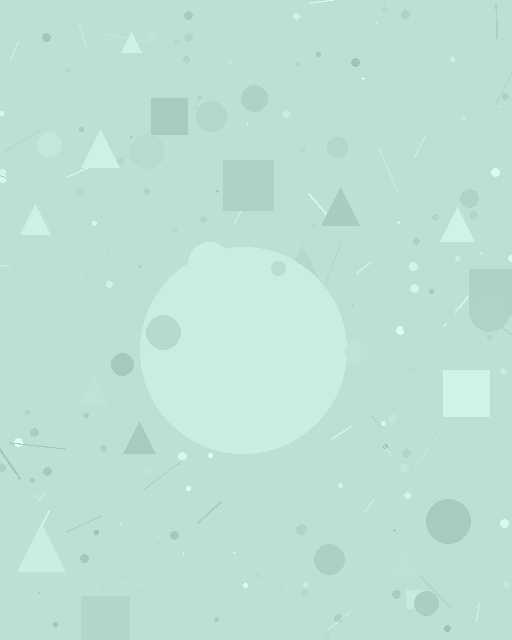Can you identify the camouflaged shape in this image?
The camouflaged shape is a circle.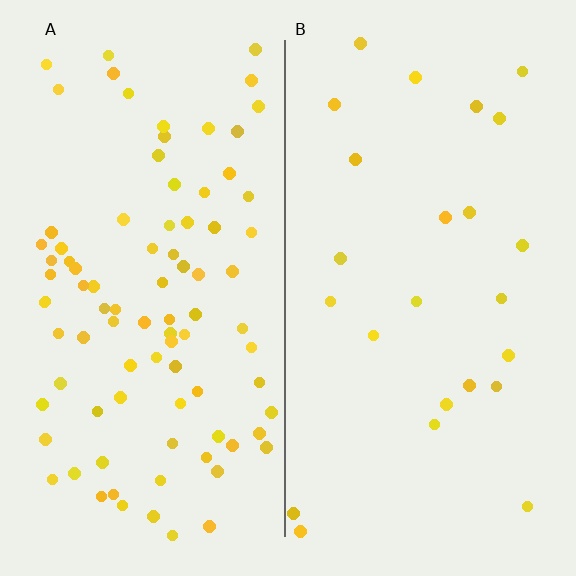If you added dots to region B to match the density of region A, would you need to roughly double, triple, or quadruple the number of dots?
Approximately quadruple.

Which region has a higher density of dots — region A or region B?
A (the left).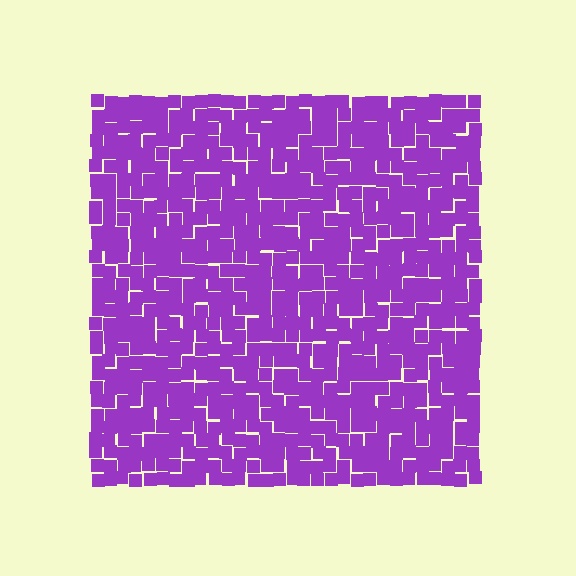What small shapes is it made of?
It is made of small squares.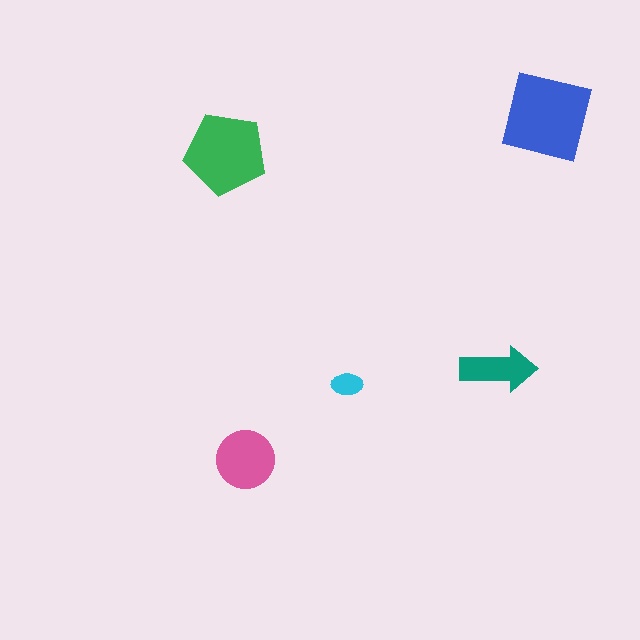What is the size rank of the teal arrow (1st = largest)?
4th.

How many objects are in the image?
There are 5 objects in the image.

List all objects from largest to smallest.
The blue square, the green pentagon, the pink circle, the teal arrow, the cyan ellipse.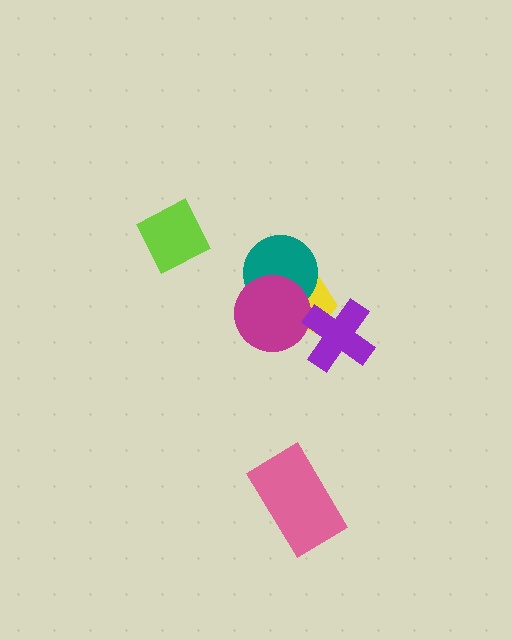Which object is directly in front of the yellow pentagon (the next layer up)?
The teal circle is directly in front of the yellow pentagon.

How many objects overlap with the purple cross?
1 object overlaps with the purple cross.